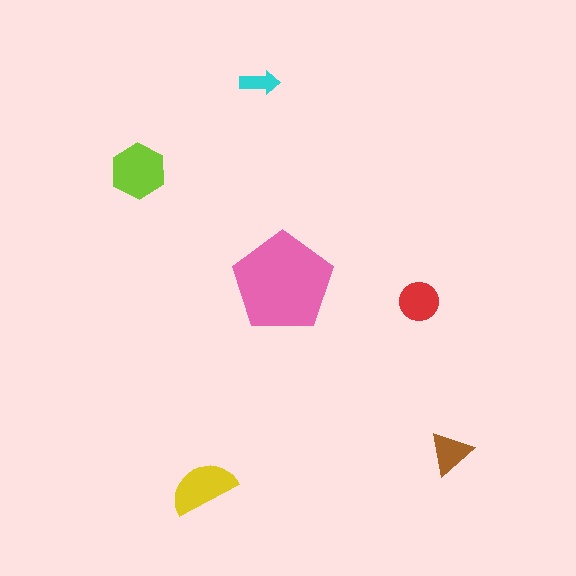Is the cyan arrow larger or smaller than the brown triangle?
Smaller.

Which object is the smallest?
The cyan arrow.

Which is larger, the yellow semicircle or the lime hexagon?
The lime hexagon.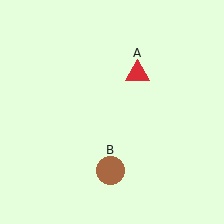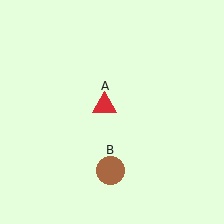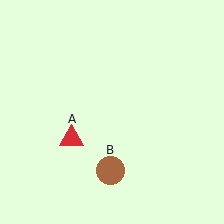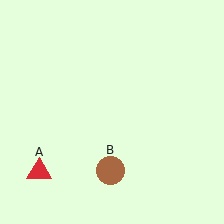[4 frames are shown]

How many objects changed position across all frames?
1 object changed position: red triangle (object A).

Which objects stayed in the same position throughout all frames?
Brown circle (object B) remained stationary.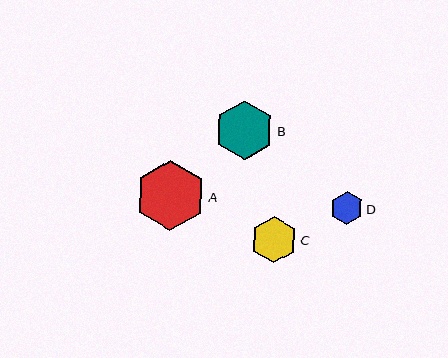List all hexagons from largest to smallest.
From largest to smallest: A, B, C, D.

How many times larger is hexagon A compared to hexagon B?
Hexagon A is approximately 1.2 times the size of hexagon B.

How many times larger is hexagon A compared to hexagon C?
Hexagon A is approximately 1.5 times the size of hexagon C.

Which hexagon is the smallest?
Hexagon D is the smallest with a size of approximately 33 pixels.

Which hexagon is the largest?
Hexagon A is the largest with a size of approximately 70 pixels.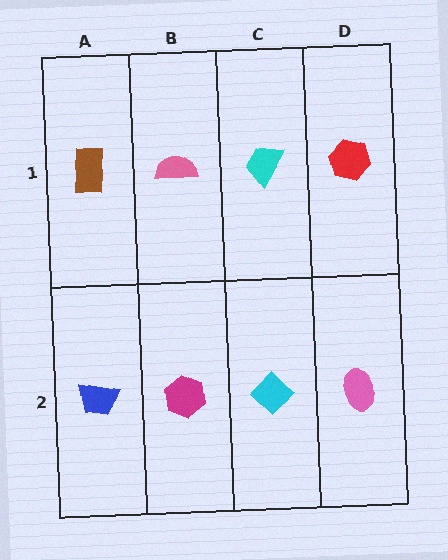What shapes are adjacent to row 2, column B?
A pink semicircle (row 1, column B), a blue trapezoid (row 2, column A), a cyan diamond (row 2, column C).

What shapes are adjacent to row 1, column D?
A pink ellipse (row 2, column D), a cyan trapezoid (row 1, column C).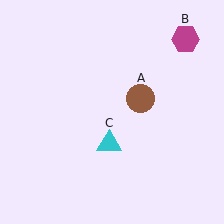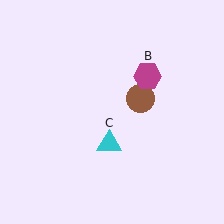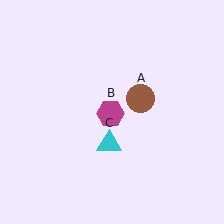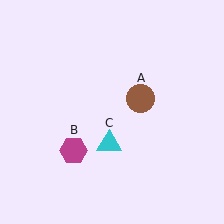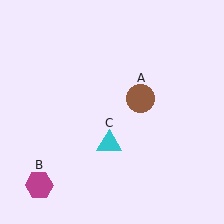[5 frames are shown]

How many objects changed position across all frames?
1 object changed position: magenta hexagon (object B).